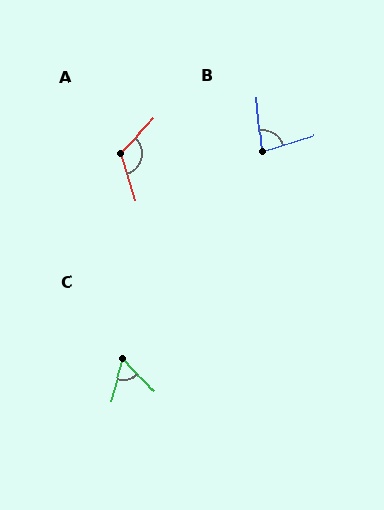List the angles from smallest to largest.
C (59°), B (77°), A (118°).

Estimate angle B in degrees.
Approximately 77 degrees.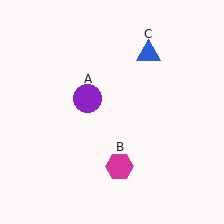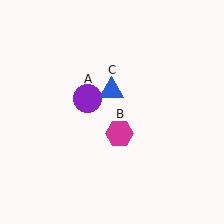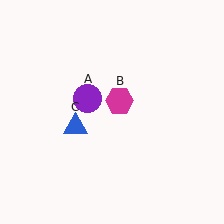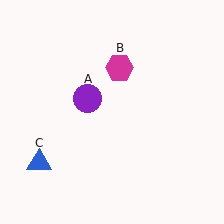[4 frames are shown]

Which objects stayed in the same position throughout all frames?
Purple circle (object A) remained stationary.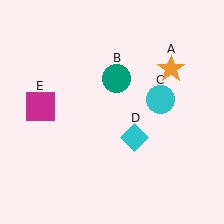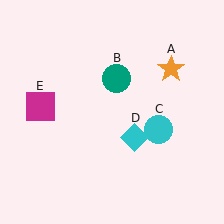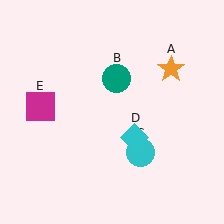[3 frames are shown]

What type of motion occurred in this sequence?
The cyan circle (object C) rotated clockwise around the center of the scene.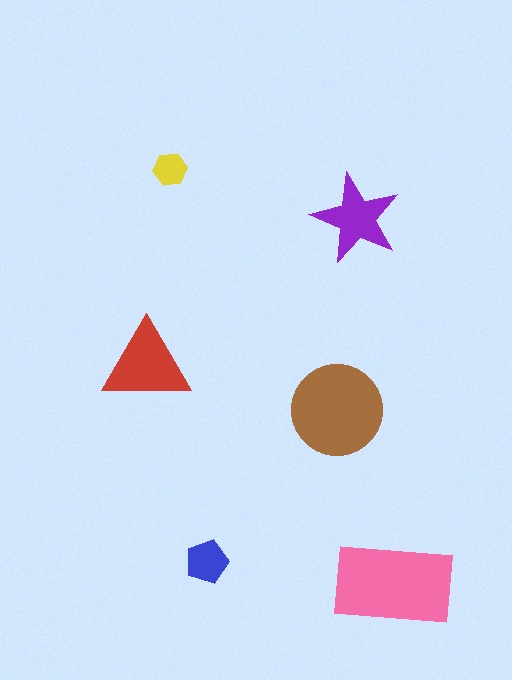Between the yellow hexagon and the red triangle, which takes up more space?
The red triangle.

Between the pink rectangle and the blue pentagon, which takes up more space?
The pink rectangle.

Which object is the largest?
The pink rectangle.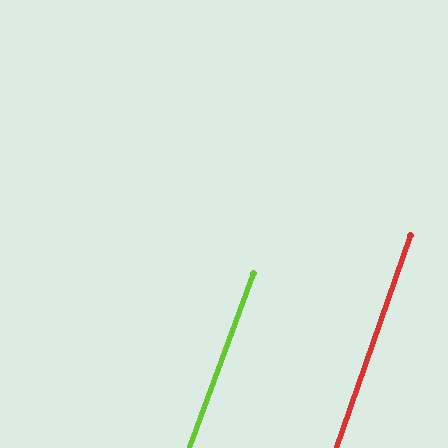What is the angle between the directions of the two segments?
Approximately 1 degree.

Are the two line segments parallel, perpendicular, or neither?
Parallel — their directions differ by only 1.0°.